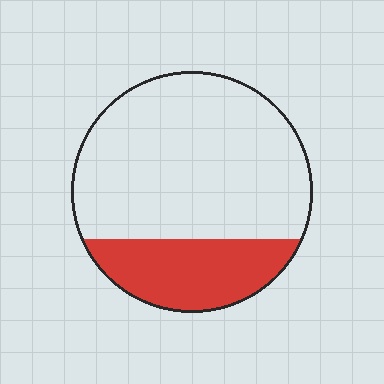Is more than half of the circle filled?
No.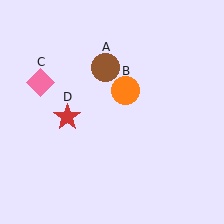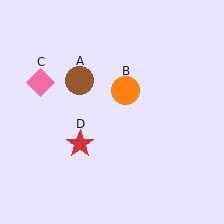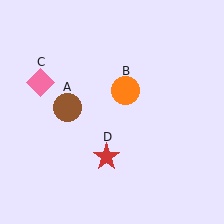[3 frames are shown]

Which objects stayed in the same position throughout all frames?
Orange circle (object B) and pink diamond (object C) remained stationary.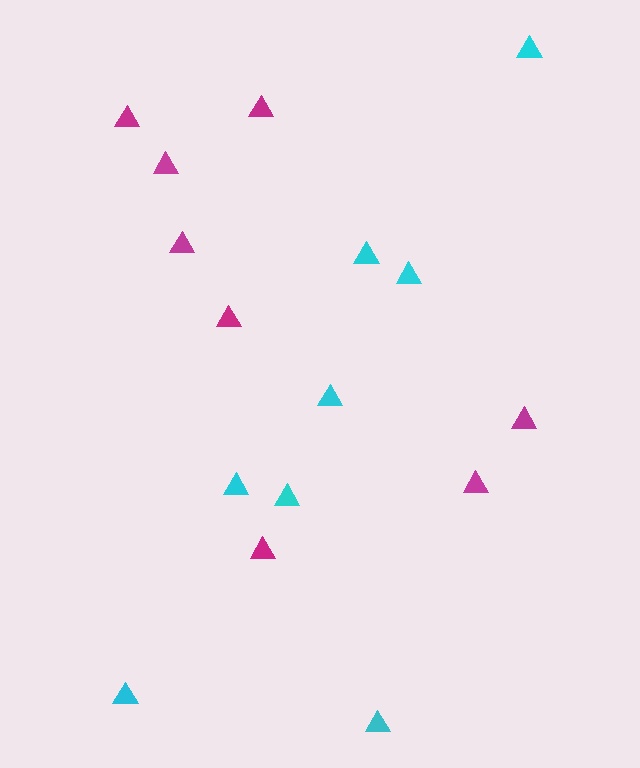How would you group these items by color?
There are 2 groups: one group of cyan triangles (8) and one group of magenta triangles (8).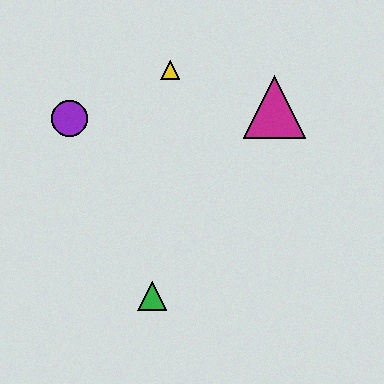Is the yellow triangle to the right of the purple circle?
Yes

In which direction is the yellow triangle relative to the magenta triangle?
The yellow triangle is to the left of the magenta triangle.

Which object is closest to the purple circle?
The yellow triangle is closest to the purple circle.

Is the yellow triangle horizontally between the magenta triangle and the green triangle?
Yes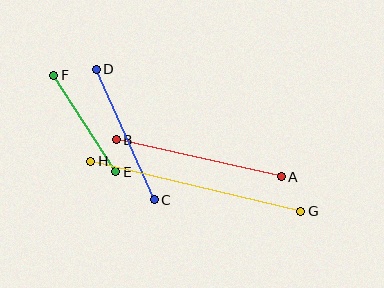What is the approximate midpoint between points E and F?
The midpoint is at approximately (85, 124) pixels.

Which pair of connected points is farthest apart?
Points G and H are farthest apart.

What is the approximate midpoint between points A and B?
The midpoint is at approximately (199, 158) pixels.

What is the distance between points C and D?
The distance is approximately 143 pixels.